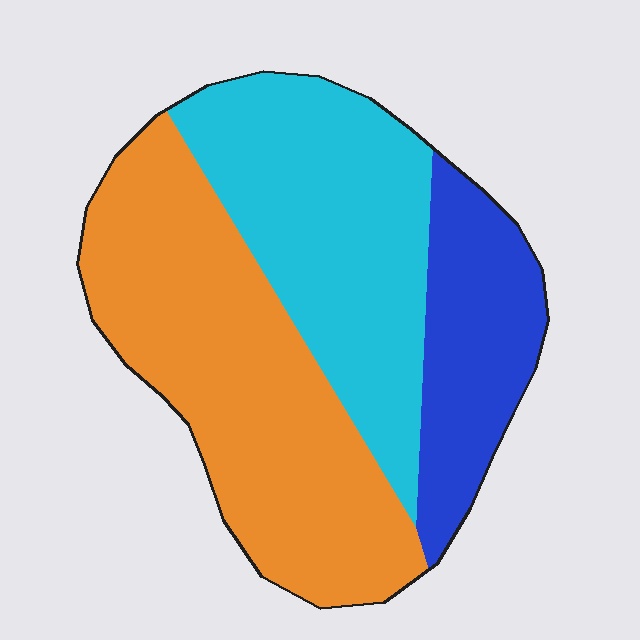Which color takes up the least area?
Blue, at roughly 20%.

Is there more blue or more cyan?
Cyan.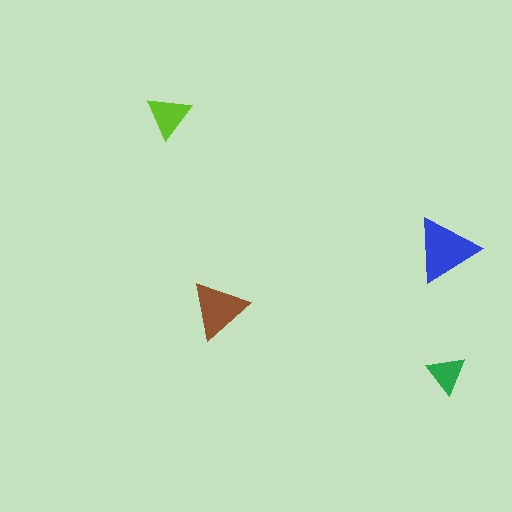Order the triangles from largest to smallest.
the blue one, the brown one, the lime one, the green one.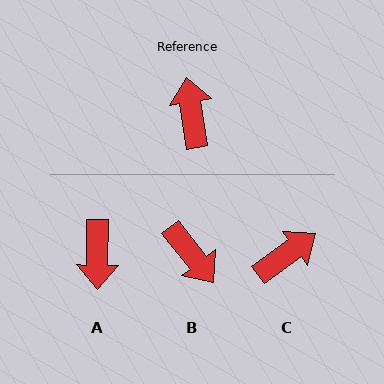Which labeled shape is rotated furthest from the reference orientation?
A, about 171 degrees away.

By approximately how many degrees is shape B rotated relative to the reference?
Approximately 151 degrees clockwise.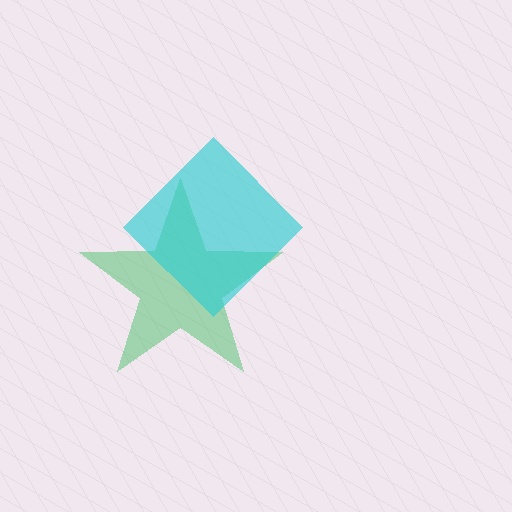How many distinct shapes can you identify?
There are 2 distinct shapes: a green star, a cyan diamond.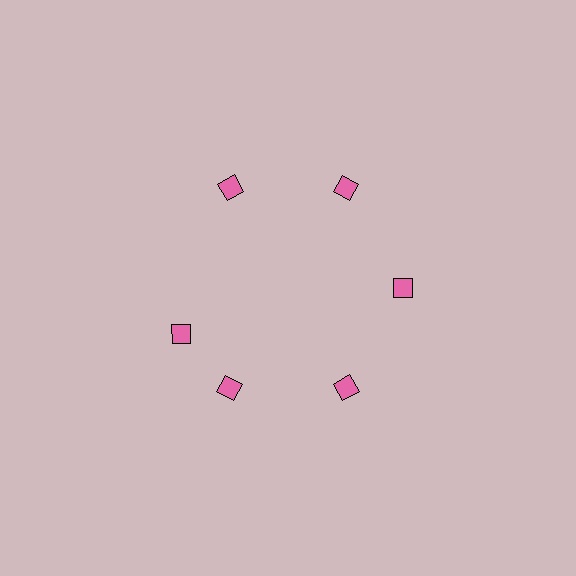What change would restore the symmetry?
The symmetry would be restored by rotating it back into even spacing with its neighbors so that all 6 diamonds sit at equal angles and equal distance from the center.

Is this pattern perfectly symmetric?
No. The 6 pink diamonds are arranged in a ring, but one element near the 9 o'clock position is rotated out of alignment along the ring, breaking the 6-fold rotational symmetry.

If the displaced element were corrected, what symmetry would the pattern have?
It would have 6-fold rotational symmetry — the pattern would map onto itself every 60 degrees.